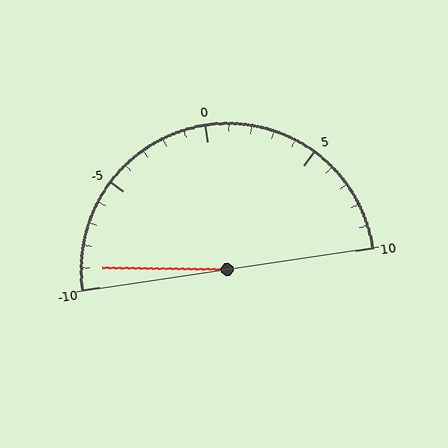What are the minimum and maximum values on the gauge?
The gauge ranges from -10 to 10.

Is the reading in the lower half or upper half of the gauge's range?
The reading is in the lower half of the range (-10 to 10).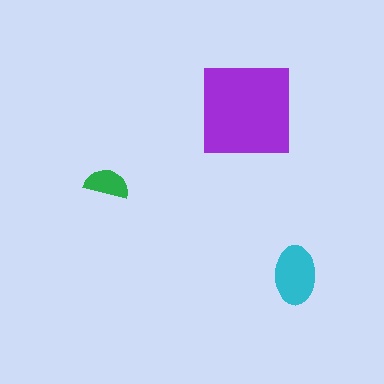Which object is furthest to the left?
The green semicircle is leftmost.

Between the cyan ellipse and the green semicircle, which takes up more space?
The cyan ellipse.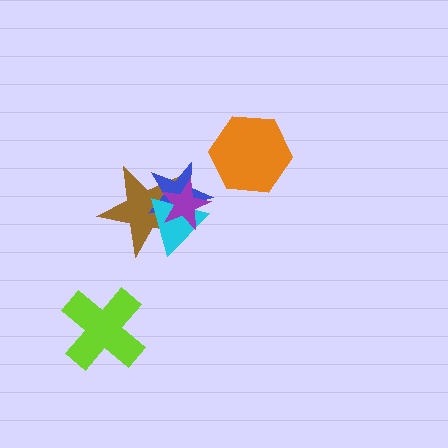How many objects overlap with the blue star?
3 objects overlap with the blue star.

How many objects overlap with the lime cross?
0 objects overlap with the lime cross.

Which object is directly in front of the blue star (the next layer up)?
The cyan triangle is directly in front of the blue star.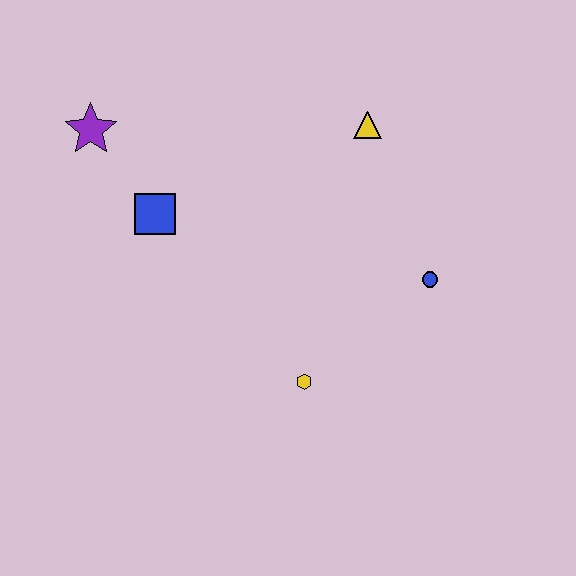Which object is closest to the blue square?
The purple star is closest to the blue square.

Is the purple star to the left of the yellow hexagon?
Yes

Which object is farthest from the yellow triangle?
The purple star is farthest from the yellow triangle.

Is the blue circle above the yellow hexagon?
Yes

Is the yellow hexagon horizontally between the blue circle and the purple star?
Yes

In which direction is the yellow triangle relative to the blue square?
The yellow triangle is to the right of the blue square.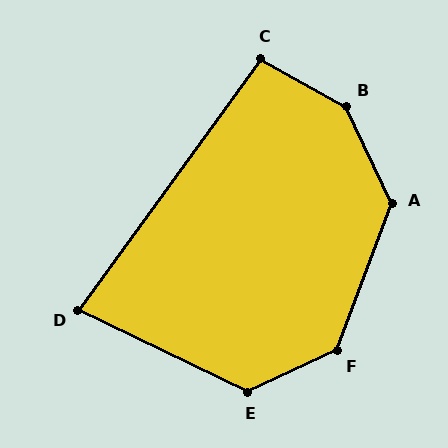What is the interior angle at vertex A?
Approximately 134 degrees (obtuse).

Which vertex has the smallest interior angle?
D, at approximately 80 degrees.